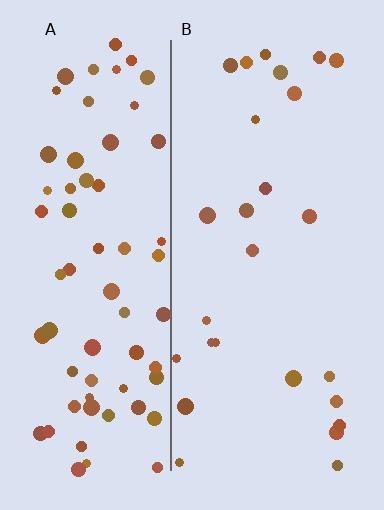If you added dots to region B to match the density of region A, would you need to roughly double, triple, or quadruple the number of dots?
Approximately triple.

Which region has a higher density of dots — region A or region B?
A (the left).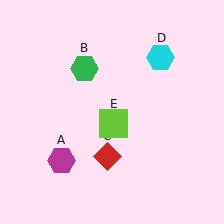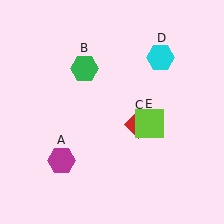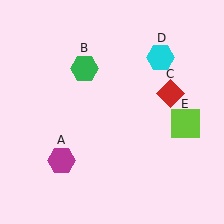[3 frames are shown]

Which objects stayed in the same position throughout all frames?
Magenta hexagon (object A) and green hexagon (object B) and cyan hexagon (object D) remained stationary.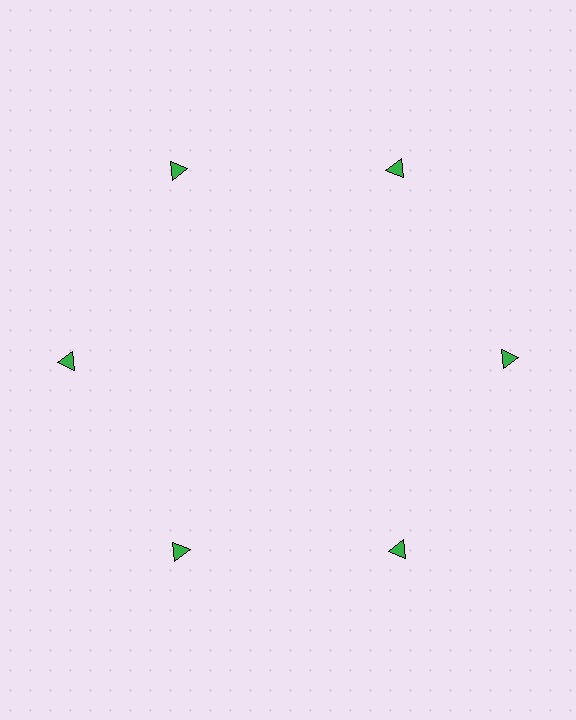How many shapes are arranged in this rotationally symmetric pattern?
There are 6 shapes, arranged in 6 groups of 1.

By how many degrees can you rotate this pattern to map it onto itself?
The pattern maps onto itself every 60 degrees of rotation.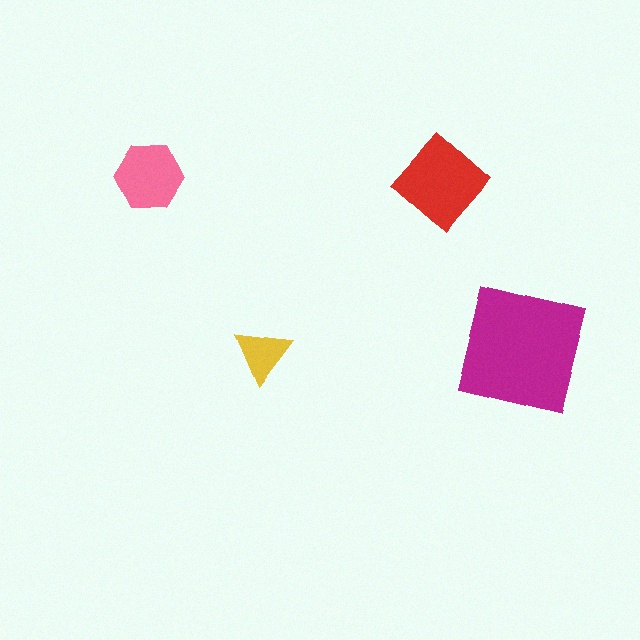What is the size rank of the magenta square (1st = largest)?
1st.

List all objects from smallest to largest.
The yellow triangle, the pink hexagon, the red diamond, the magenta square.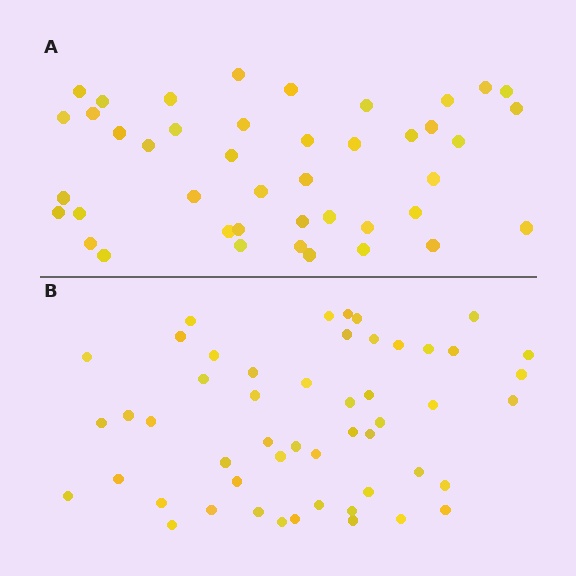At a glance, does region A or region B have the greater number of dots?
Region B (the bottom region) has more dots.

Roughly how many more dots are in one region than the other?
Region B has roughly 8 or so more dots than region A.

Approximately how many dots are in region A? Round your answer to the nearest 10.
About 40 dots. (The exact count is 43, which rounds to 40.)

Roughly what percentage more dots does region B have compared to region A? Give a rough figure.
About 20% more.